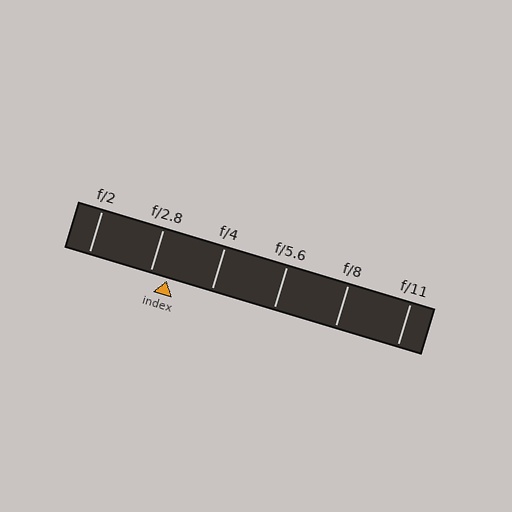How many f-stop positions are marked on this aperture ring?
There are 6 f-stop positions marked.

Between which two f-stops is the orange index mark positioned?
The index mark is between f/2.8 and f/4.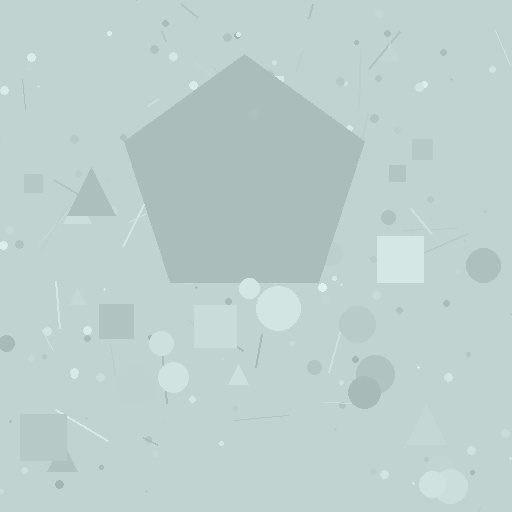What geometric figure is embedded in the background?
A pentagon is embedded in the background.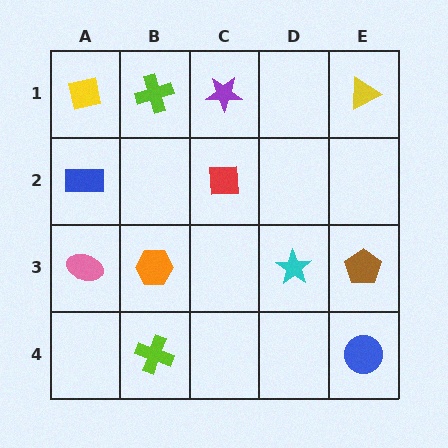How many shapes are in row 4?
2 shapes.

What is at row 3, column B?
An orange hexagon.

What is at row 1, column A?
A yellow square.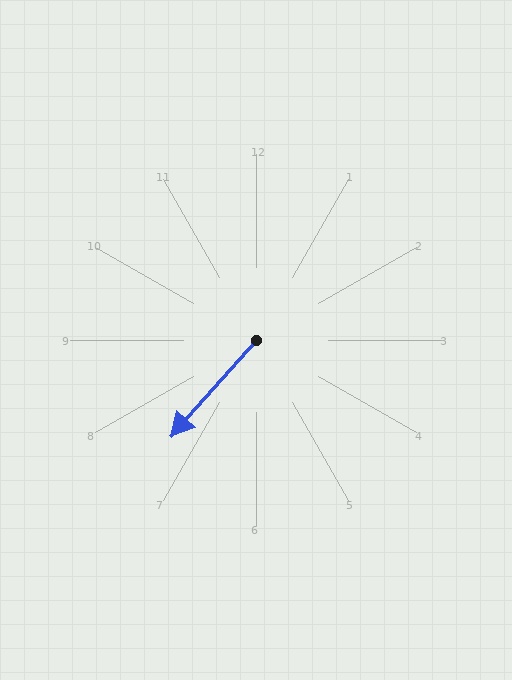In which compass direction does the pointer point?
Southwest.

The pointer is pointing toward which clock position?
Roughly 7 o'clock.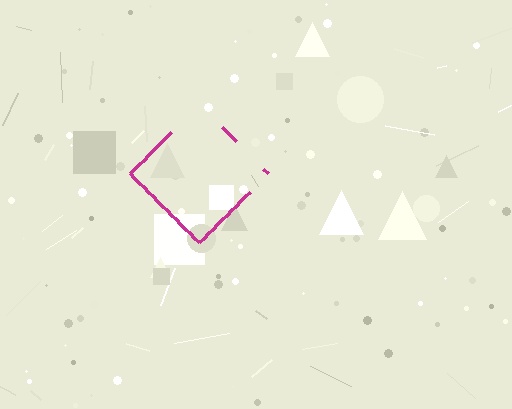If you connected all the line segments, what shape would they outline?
They would outline a diamond.